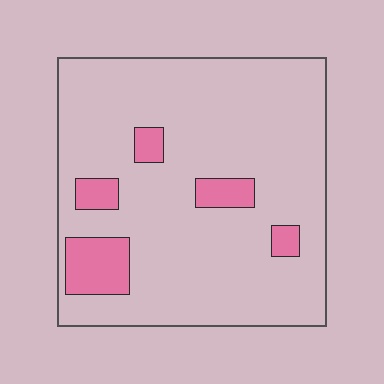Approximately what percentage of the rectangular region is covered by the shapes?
Approximately 10%.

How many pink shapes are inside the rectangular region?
5.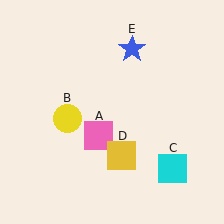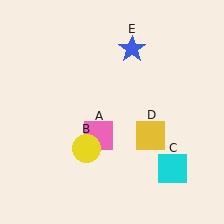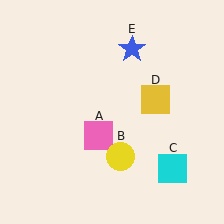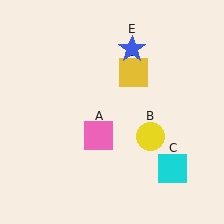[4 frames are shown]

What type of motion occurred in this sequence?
The yellow circle (object B), yellow square (object D) rotated counterclockwise around the center of the scene.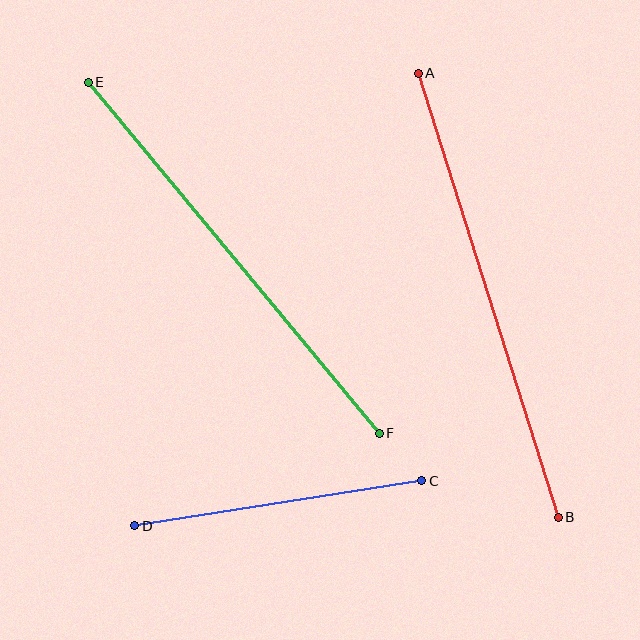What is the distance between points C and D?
The distance is approximately 290 pixels.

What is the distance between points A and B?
The distance is approximately 466 pixels.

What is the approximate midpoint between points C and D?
The midpoint is at approximately (278, 503) pixels.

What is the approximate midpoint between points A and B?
The midpoint is at approximately (488, 295) pixels.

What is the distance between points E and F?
The distance is approximately 456 pixels.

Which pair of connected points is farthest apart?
Points A and B are farthest apart.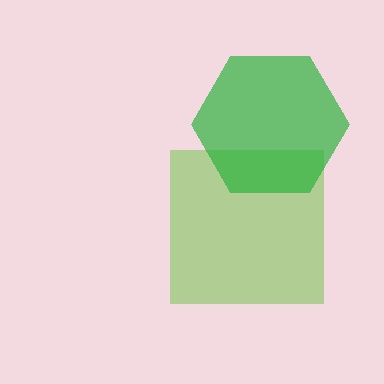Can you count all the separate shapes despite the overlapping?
Yes, there are 2 separate shapes.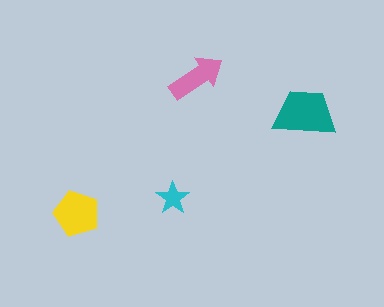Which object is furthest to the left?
The yellow pentagon is leftmost.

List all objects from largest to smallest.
The teal trapezoid, the yellow pentagon, the pink arrow, the cyan star.